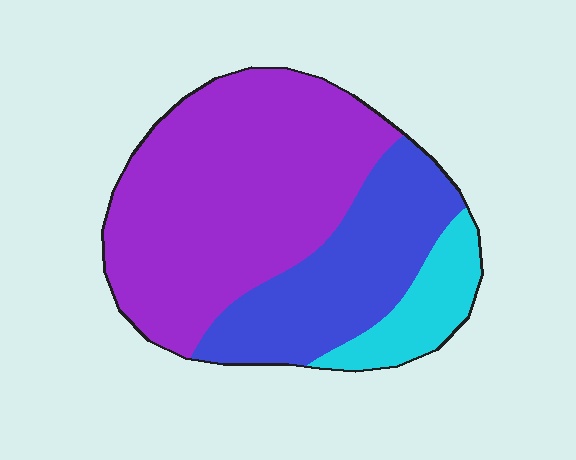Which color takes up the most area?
Purple, at roughly 60%.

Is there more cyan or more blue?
Blue.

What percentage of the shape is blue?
Blue takes up between a sixth and a third of the shape.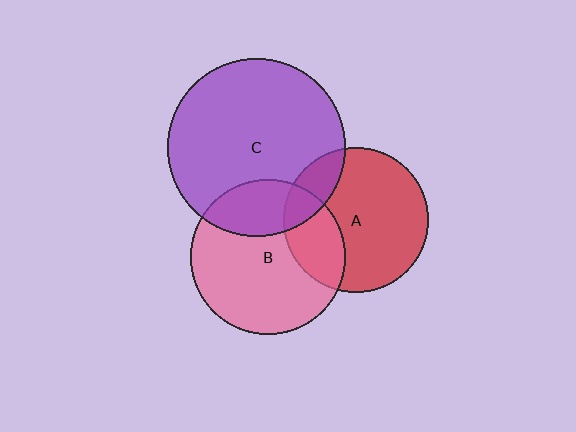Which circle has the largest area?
Circle C (purple).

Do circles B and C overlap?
Yes.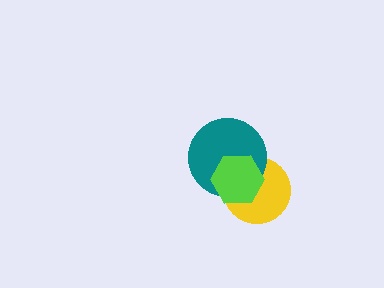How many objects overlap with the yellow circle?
2 objects overlap with the yellow circle.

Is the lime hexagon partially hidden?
No, no other shape covers it.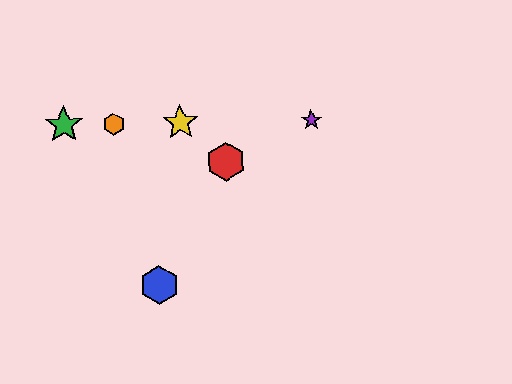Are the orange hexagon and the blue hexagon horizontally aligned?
No, the orange hexagon is at y≈124 and the blue hexagon is at y≈285.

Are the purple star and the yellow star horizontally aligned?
Yes, both are at y≈120.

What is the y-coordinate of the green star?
The green star is at y≈125.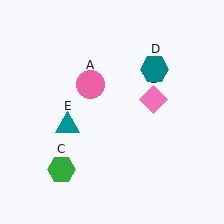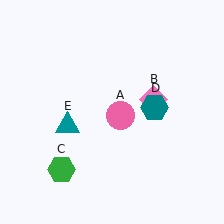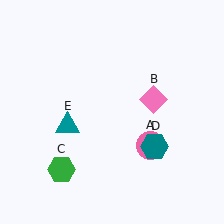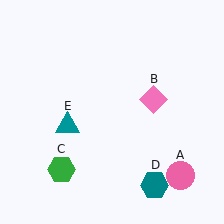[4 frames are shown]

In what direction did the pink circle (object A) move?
The pink circle (object A) moved down and to the right.